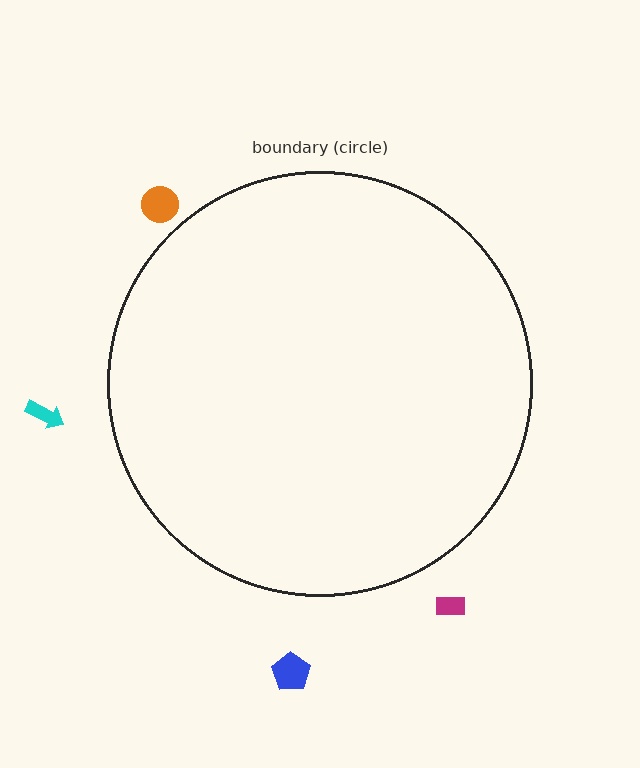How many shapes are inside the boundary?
0 inside, 4 outside.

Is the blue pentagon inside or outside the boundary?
Outside.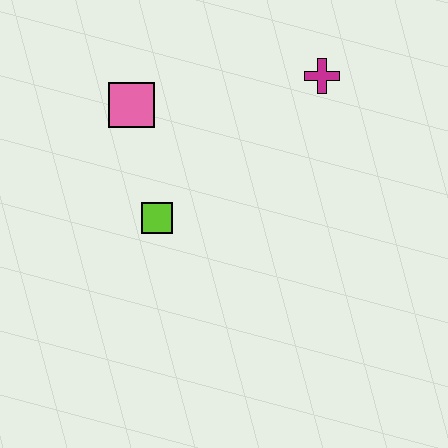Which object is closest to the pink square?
The lime square is closest to the pink square.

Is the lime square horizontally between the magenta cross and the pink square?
Yes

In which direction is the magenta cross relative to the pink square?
The magenta cross is to the right of the pink square.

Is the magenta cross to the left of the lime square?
No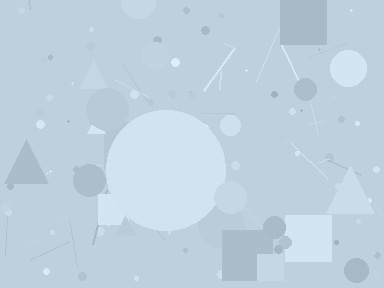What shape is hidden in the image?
A circle is hidden in the image.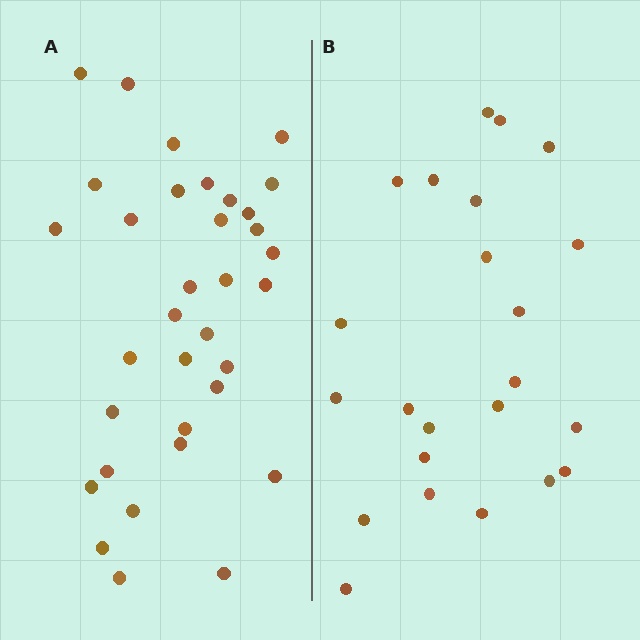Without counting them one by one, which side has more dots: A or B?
Region A (the left region) has more dots.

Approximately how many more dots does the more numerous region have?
Region A has roughly 12 or so more dots than region B.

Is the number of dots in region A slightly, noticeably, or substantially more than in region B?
Region A has substantially more. The ratio is roughly 1.5 to 1.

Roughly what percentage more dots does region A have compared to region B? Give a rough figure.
About 50% more.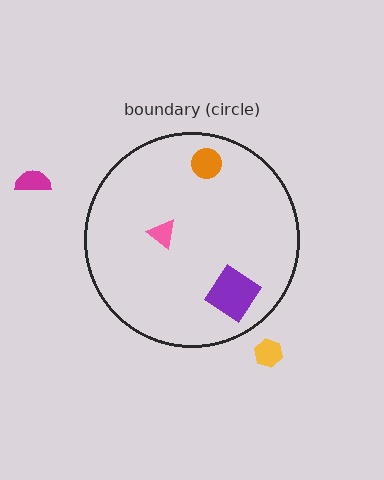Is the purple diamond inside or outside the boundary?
Inside.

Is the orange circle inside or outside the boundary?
Inside.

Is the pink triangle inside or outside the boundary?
Inside.